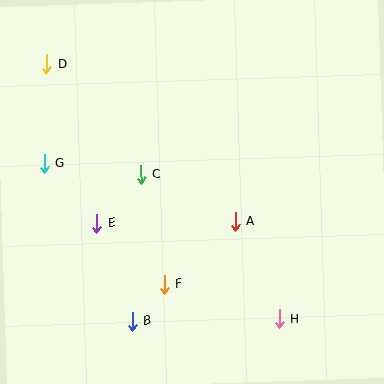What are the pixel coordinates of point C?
Point C is at (141, 175).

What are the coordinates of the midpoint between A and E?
The midpoint between A and E is at (166, 222).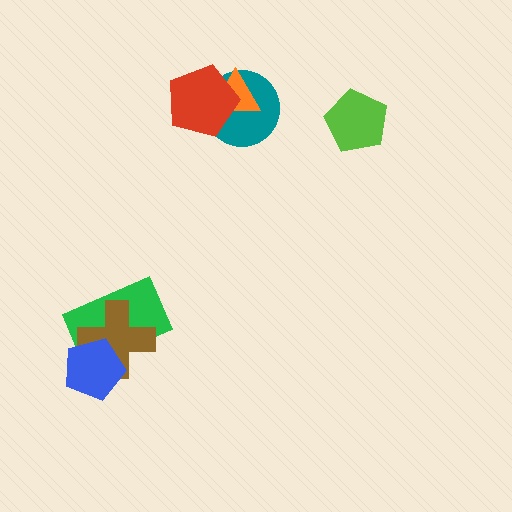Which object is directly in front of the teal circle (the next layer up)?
The orange triangle is directly in front of the teal circle.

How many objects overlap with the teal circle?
2 objects overlap with the teal circle.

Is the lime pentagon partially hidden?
No, no other shape covers it.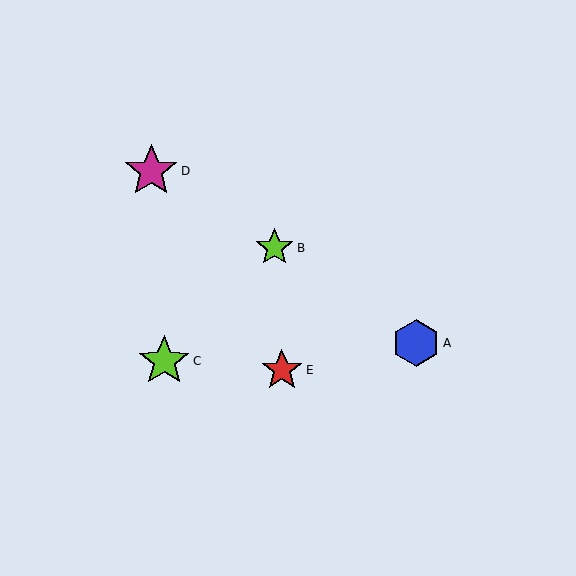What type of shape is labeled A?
Shape A is a blue hexagon.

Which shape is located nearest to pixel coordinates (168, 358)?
The lime star (labeled C) at (164, 361) is nearest to that location.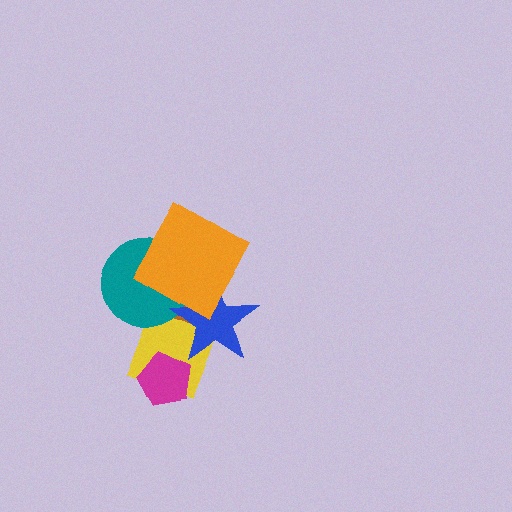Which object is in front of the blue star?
The orange square is in front of the blue star.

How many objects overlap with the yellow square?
3 objects overlap with the yellow square.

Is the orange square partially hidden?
No, no other shape covers it.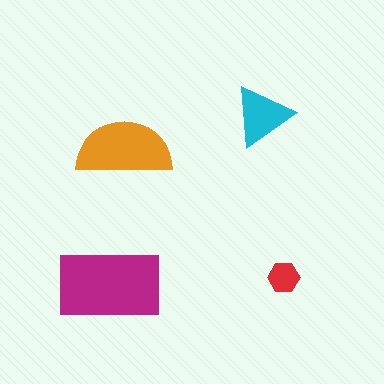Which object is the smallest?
The red hexagon.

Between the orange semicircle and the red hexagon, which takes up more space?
The orange semicircle.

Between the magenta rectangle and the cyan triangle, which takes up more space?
The magenta rectangle.